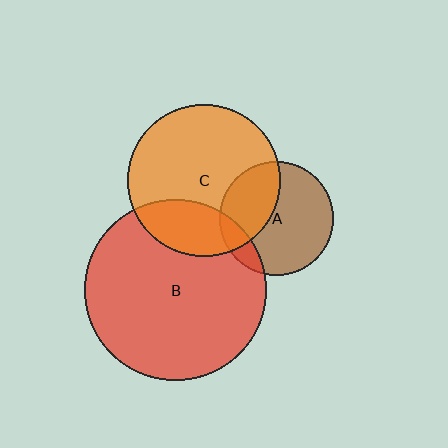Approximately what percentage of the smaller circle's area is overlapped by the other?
Approximately 10%.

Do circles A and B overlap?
Yes.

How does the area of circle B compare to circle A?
Approximately 2.5 times.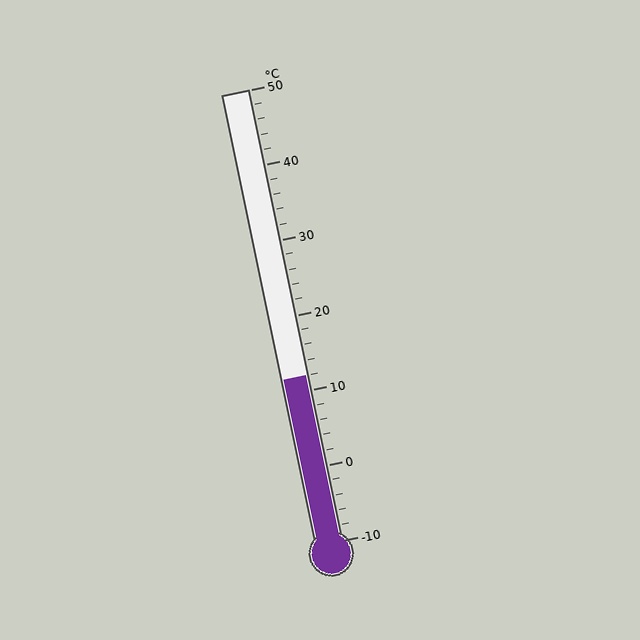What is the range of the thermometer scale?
The thermometer scale ranges from -10°C to 50°C.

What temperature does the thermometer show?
The thermometer shows approximately 12°C.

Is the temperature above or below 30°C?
The temperature is below 30°C.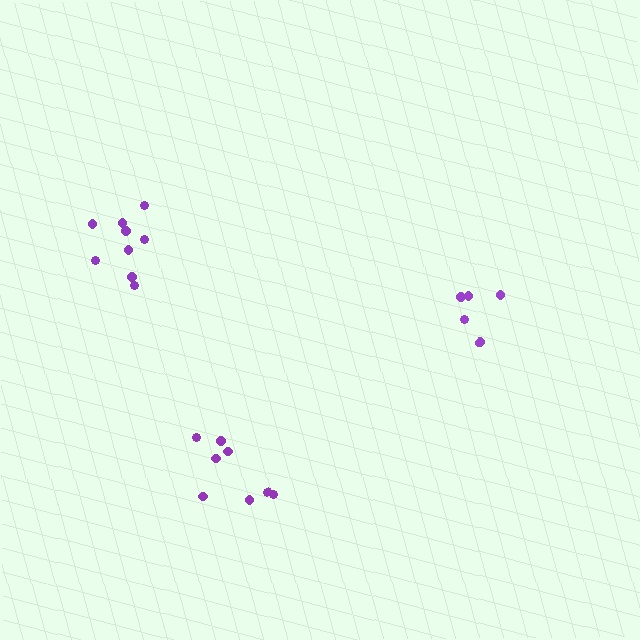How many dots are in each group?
Group 1: 9 dots, Group 2: 5 dots, Group 3: 9 dots (23 total).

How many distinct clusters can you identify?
There are 3 distinct clusters.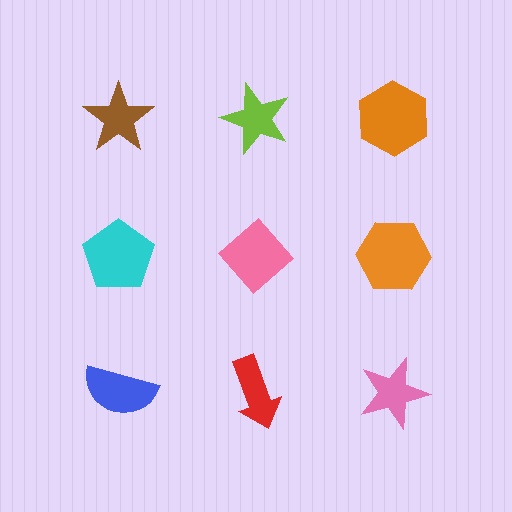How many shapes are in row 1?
3 shapes.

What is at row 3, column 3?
A pink star.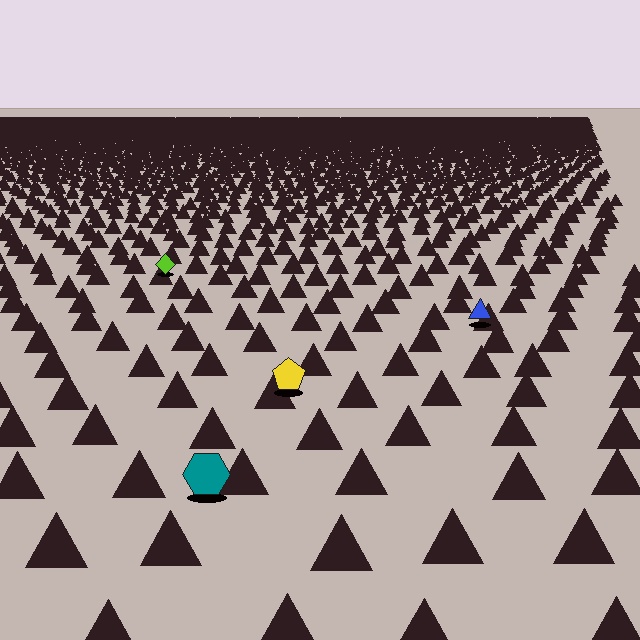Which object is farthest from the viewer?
The lime diamond is farthest from the viewer. It appears smaller and the ground texture around it is denser.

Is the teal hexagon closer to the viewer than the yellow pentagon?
Yes. The teal hexagon is closer — you can tell from the texture gradient: the ground texture is coarser near it.